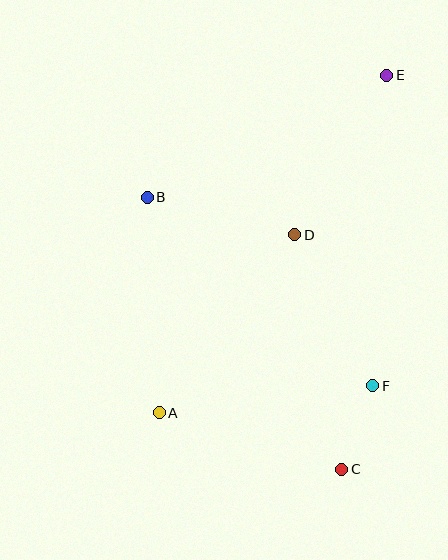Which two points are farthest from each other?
Points A and E are farthest from each other.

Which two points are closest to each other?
Points C and F are closest to each other.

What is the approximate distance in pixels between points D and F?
The distance between D and F is approximately 170 pixels.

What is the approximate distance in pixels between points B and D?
The distance between B and D is approximately 152 pixels.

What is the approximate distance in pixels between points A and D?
The distance between A and D is approximately 224 pixels.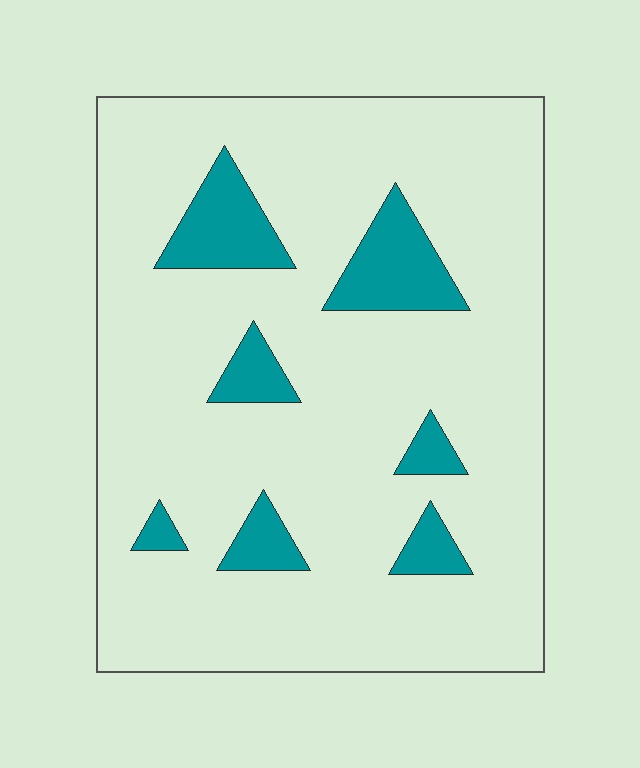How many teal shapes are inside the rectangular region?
7.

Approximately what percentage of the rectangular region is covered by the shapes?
Approximately 15%.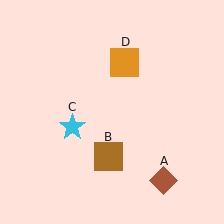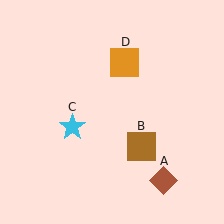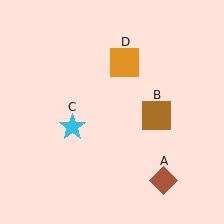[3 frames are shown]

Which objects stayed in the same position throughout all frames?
Brown diamond (object A) and cyan star (object C) and orange square (object D) remained stationary.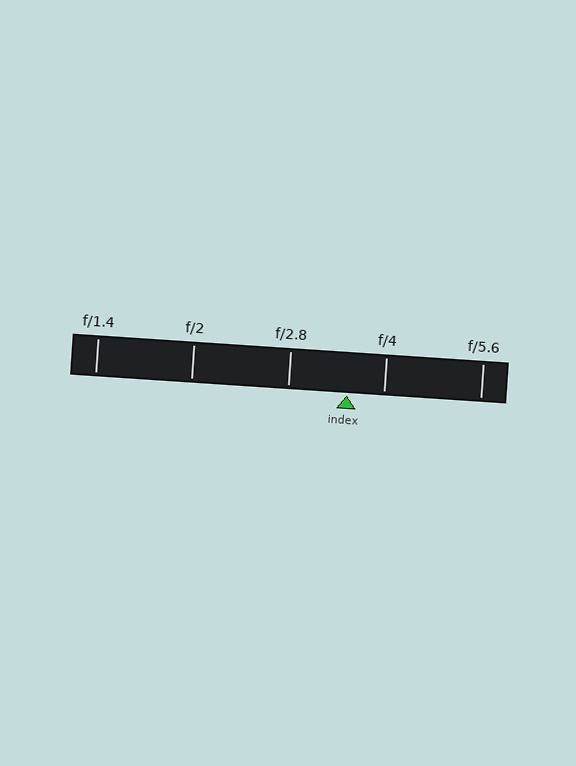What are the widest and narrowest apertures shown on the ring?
The widest aperture shown is f/1.4 and the narrowest is f/5.6.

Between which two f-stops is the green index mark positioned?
The index mark is between f/2.8 and f/4.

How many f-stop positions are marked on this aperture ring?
There are 5 f-stop positions marked.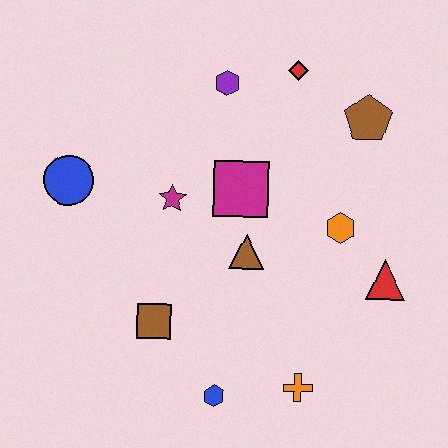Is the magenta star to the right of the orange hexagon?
No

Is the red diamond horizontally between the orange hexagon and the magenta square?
Yes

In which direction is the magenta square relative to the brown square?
The magenta square is above the brown square.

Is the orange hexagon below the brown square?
No